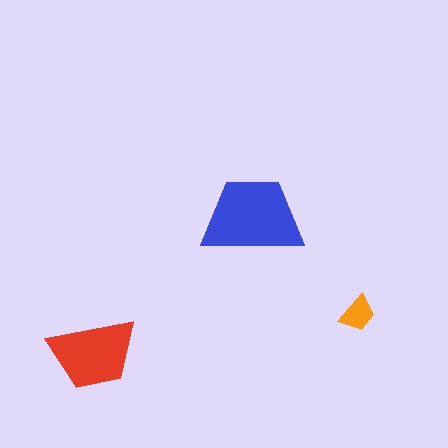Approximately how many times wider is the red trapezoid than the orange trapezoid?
About 2.5 times wider.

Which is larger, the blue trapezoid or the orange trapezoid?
The blue one.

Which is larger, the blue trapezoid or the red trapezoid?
The blue one.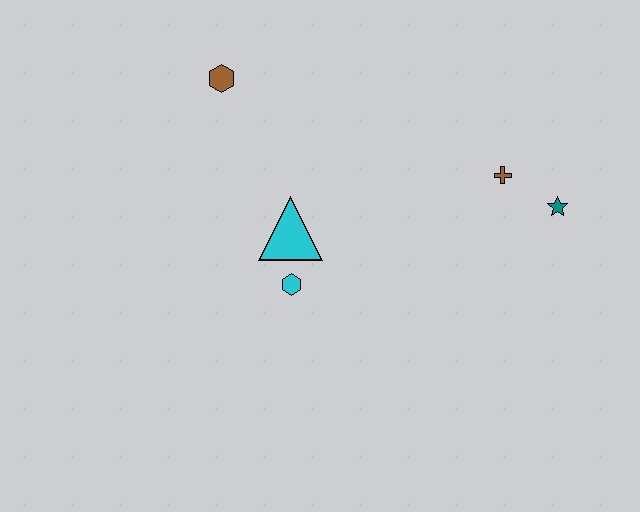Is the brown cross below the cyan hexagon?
No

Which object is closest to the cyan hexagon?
The cyan triangle is closest to the cyan hexagon.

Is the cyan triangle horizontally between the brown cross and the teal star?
No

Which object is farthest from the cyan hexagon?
The teal star is farthest from the cyan hexagon.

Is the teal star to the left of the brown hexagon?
No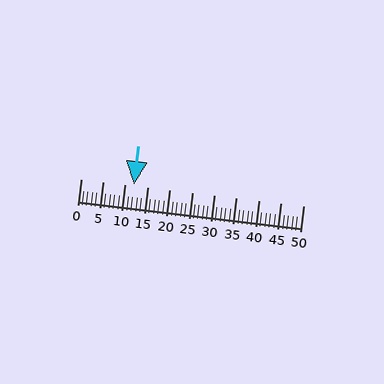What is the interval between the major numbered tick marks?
The major tick marks are spaced 5 units apart.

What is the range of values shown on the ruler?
The ruler shows values from 0 to 50.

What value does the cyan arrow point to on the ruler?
The cyan arrow points to approximately 12.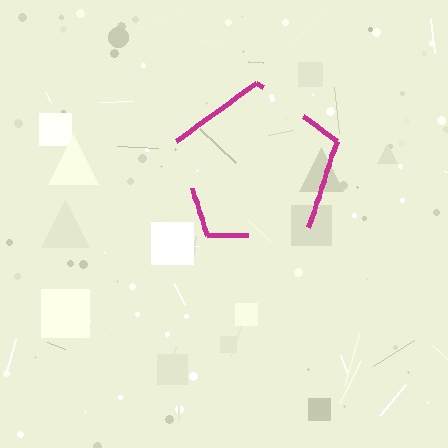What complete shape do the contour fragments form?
The contour fragments form a pentagon.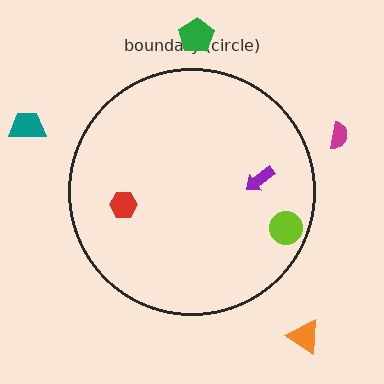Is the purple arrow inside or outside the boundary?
Inside.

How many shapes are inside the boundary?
3 inside, 4 outside.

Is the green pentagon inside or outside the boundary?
Outside.